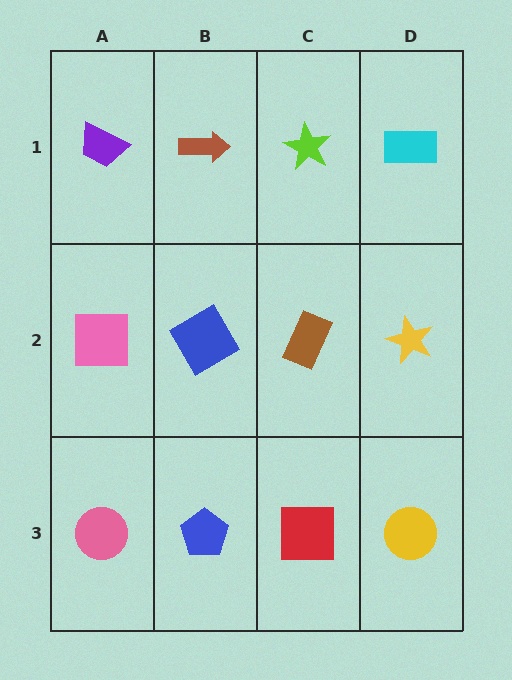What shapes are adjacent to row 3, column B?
A blue square (row 2, column B), a pink circle (row 3, column A), a red square (row 3, column C).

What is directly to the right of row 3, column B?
A red square.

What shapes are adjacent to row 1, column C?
A brown rectangle (row 2, column C), a brown arrow (row 1, column B), a cyan rectangle (row 1, column D).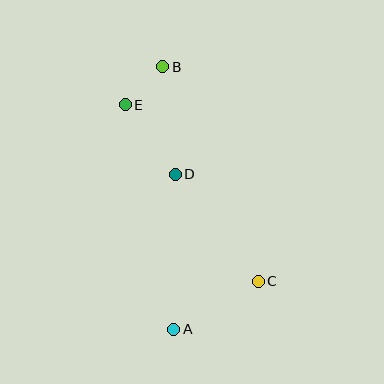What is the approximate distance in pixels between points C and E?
The distance between C and E is approximately 221 pixels.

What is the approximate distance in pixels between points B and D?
The distance between B and D is approximately 108 pixels.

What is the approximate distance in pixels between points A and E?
The distance between A and E is approximately 230 pixels.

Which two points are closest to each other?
Points B and E are closest to each other.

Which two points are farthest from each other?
Points A and B are farthest from each other.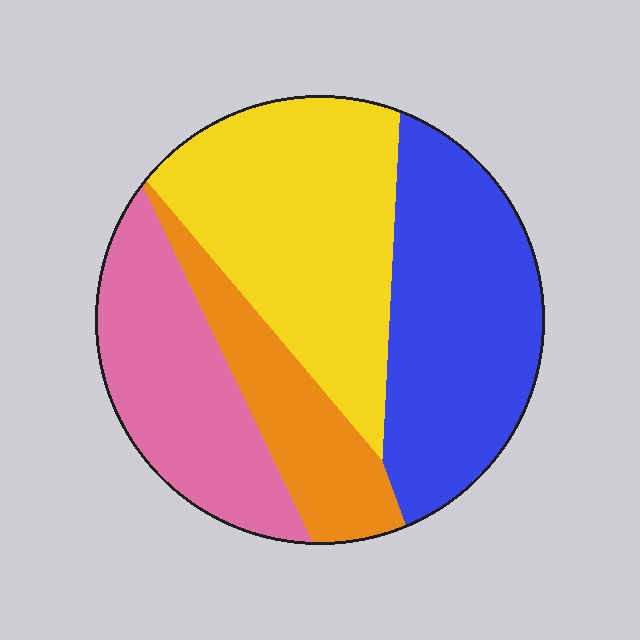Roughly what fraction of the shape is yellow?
Yellow covers about 35% of the shape.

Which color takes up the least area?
Orange, at roughly 15%.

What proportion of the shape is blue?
Blue covers 30% of the shape.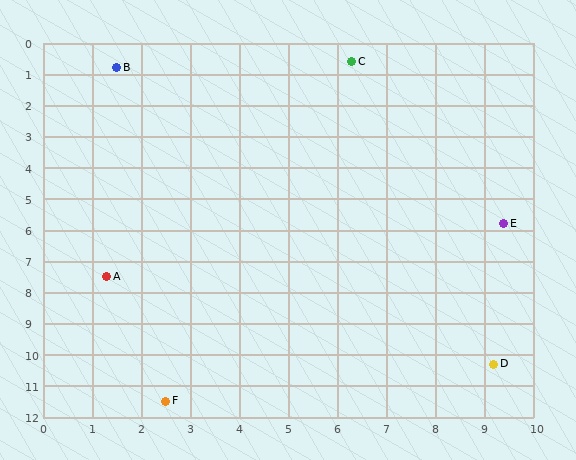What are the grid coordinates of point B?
Point B is at approximately (1.5, 0.8).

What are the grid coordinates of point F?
Point F is at approximately (2.5, 11.5).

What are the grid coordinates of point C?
Point C is at approximately (6.3, 0.6).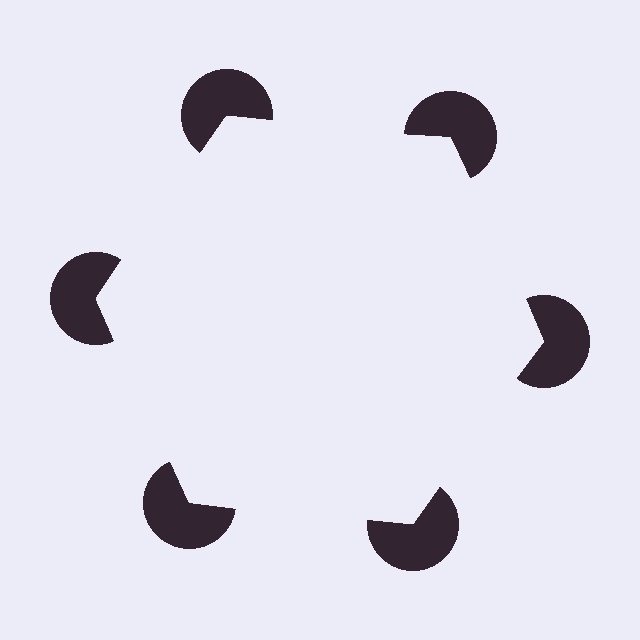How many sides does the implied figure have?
6 sides.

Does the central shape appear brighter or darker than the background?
It typically appears slightly brighter than the background, even though no actual brightness change is drawn.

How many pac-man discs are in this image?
There are 6 — one at each vertex of the illusory hexagon.